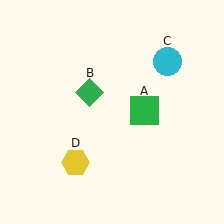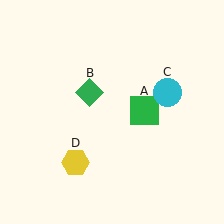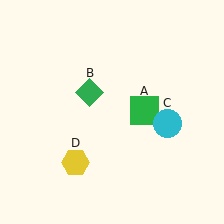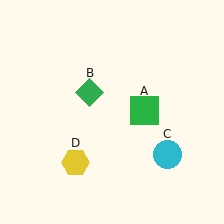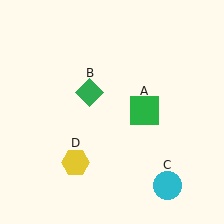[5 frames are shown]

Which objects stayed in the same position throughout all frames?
Green square (object A) and green diamond (object B) and yellow hexagon (object D) remained stationary.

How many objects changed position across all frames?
1 object changed position: cyan circle (object C).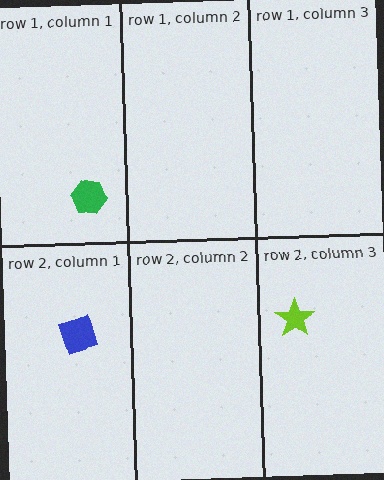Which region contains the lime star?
The row 2, column 3 region.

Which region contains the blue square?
The row 2, column 1 region.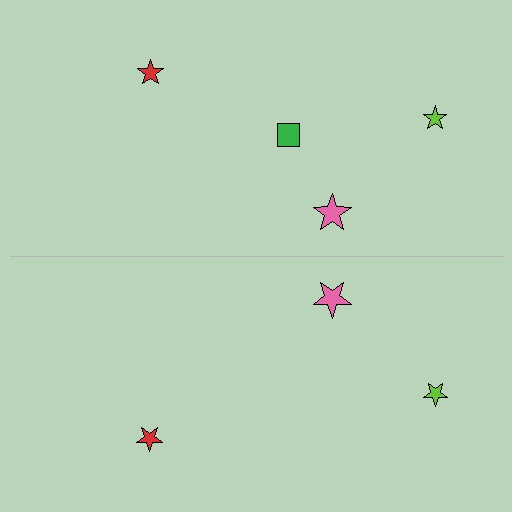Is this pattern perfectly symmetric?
No, the pattern is not perfectly symmetric. A green square is missing from the bottom side.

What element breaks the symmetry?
A green square is missing from the bottom side.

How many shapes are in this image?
There are 7 shapes in this image.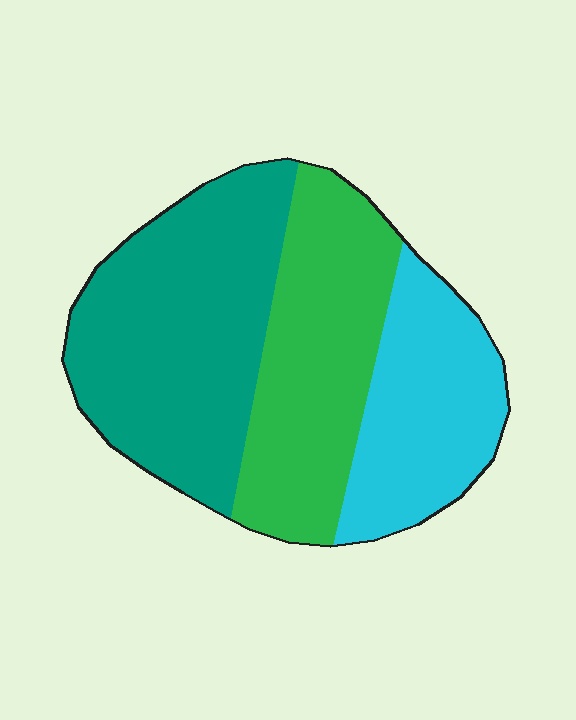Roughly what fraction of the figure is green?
Green takes up between a quarter and a half of the figure.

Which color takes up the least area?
Cyan, at roughly 25%.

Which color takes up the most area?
Teal, at roughly 40%.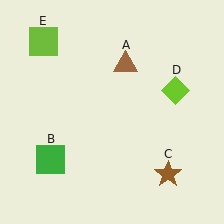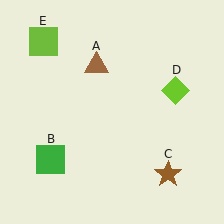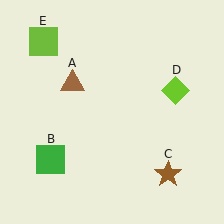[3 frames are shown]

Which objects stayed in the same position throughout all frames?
Green square (object B) and brown star (object C) and lime diamond (object D) and lime square (object E) remained stationary.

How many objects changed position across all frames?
1 object changed position: brown triangle (object A).